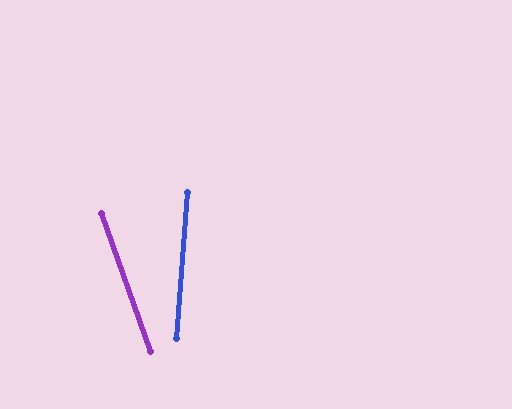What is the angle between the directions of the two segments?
Approximately 24 degrees.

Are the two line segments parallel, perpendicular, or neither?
Neither parallel nor perpendicular — they differ by about 24°.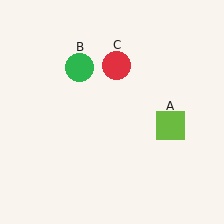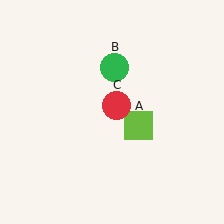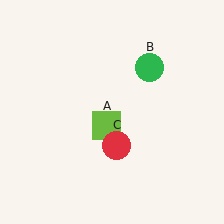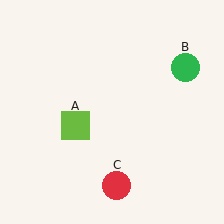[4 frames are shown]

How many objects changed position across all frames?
3 objects changed position: lime square (object A), green circle (object B), red circle (object C).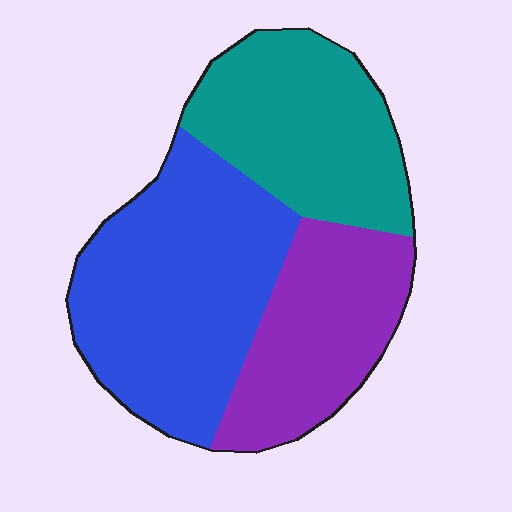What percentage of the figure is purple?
Purple takes up about one quarter (1/4) of the figure.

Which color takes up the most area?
Blue, at roughly 45%.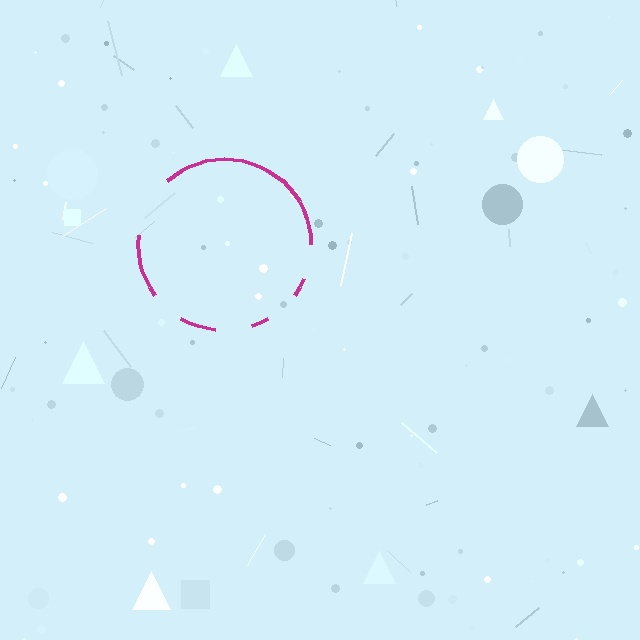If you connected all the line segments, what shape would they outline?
They would outline a circle.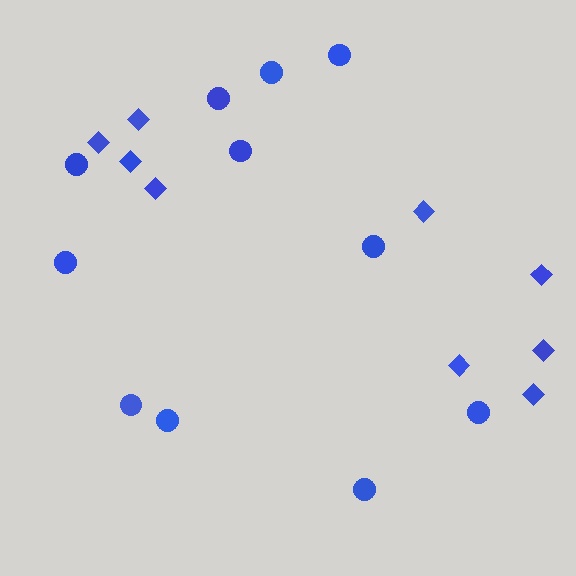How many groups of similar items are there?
There are 2 groups: one group of circles (11) and one group of diamonds (9).